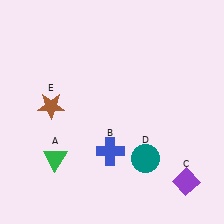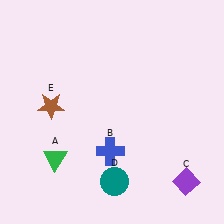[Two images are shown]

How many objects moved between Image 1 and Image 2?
1 object moved between the two images.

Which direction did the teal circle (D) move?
The teal circle (D) moved left.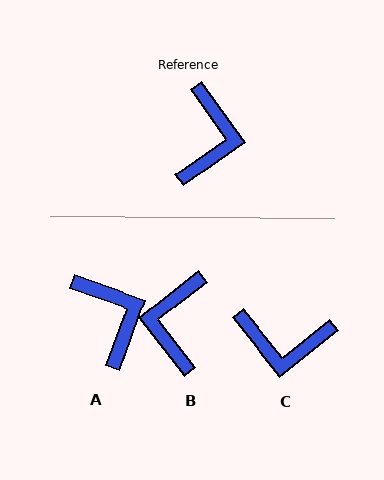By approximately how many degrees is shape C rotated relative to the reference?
Approximately 87 degrees clockwise.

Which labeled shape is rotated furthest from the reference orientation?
B, about 177 degrees away.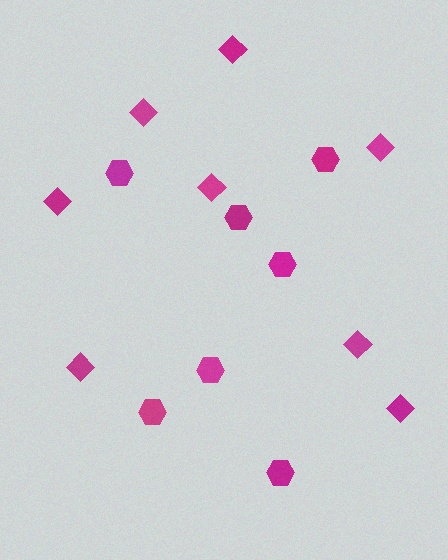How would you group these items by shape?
There are 2 groups: one group of diamonds (8) and one group of hexagons (7).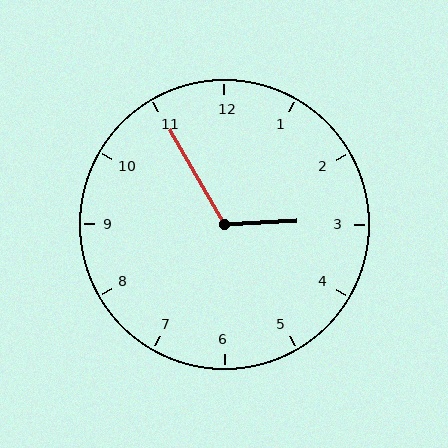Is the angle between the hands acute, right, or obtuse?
It is obtuse.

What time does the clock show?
2:55.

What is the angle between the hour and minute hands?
Approximately 118 degrees.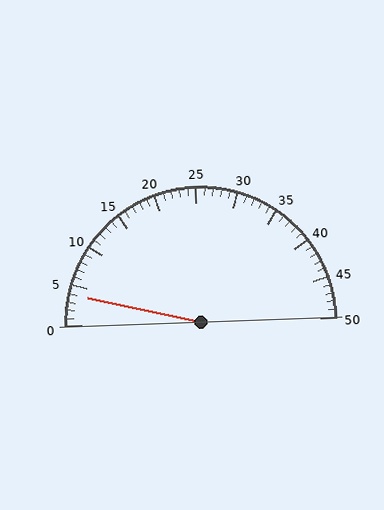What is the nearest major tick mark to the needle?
The nearest major tick mark is 5.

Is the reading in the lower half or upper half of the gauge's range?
The reading is in the lower half of the range (0 to 50).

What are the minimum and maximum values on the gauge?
The gauge ranges from 0 to 50.